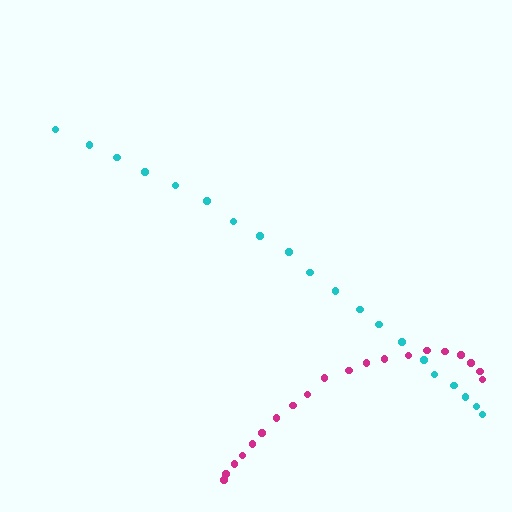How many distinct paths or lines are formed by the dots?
There are 2 distinct paths.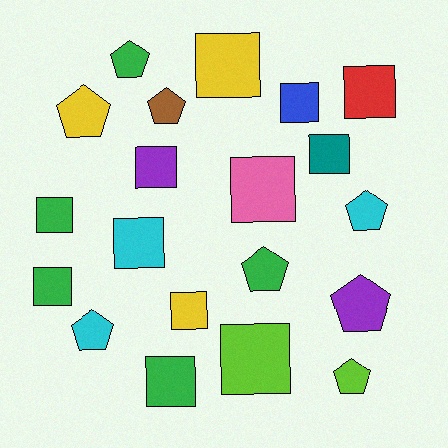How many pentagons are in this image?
There are 8 pentagons.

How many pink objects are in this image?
There is 1 pink object.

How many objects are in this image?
There are 20 objects.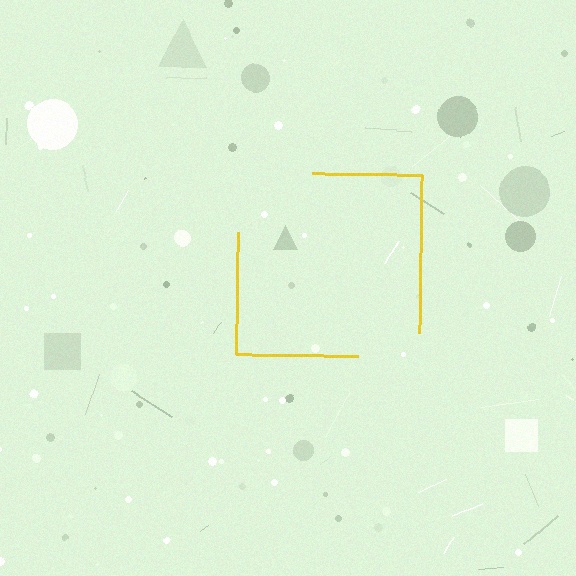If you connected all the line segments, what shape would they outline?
They would outline a square.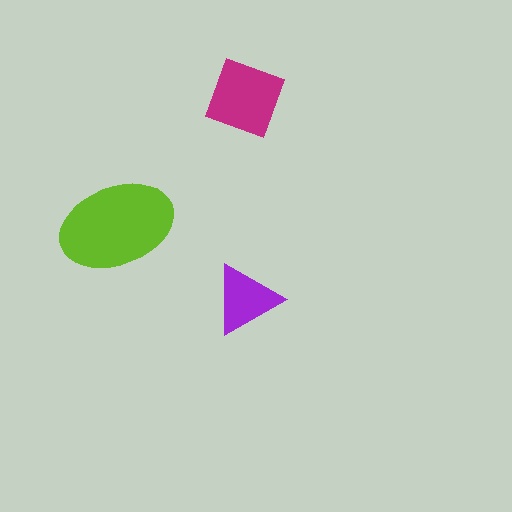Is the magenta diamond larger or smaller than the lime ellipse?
Smaller.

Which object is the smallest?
The purple triangle.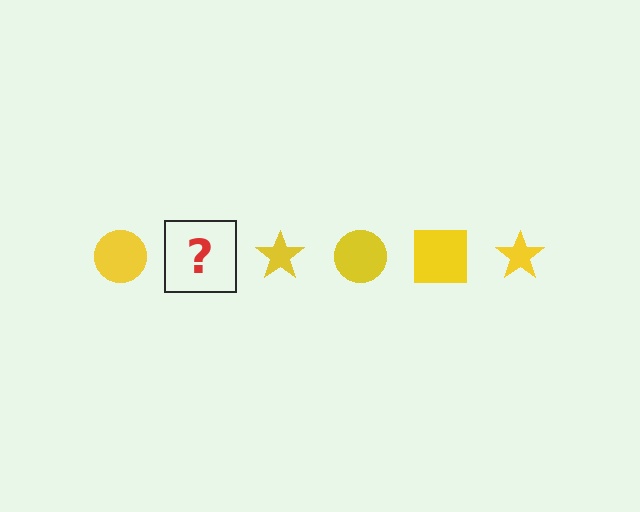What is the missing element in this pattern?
The missing element is a yellow square.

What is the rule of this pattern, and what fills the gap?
The rule is that the pattern cycles through circle, square, star shapes in yellow. The gap should be filled with a yellow square.